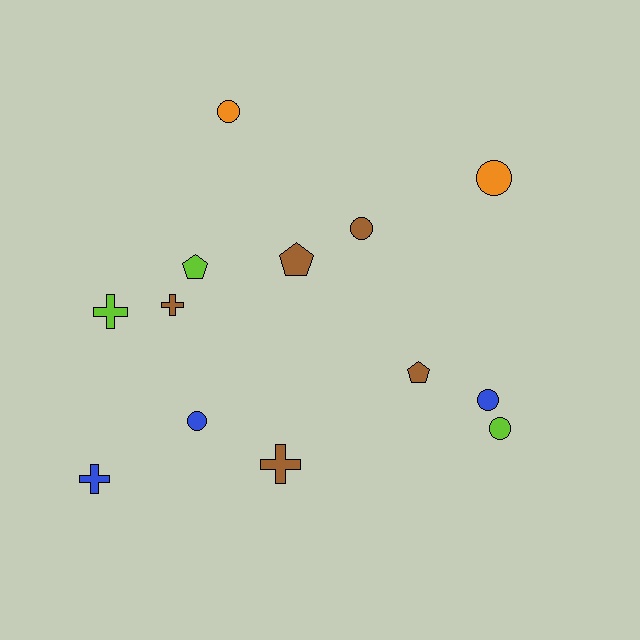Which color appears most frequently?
Brown, with 5 objects.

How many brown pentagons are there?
There are 2 brown pentagons.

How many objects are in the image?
There are 13 objects.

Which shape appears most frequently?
Circle, with 6 objects.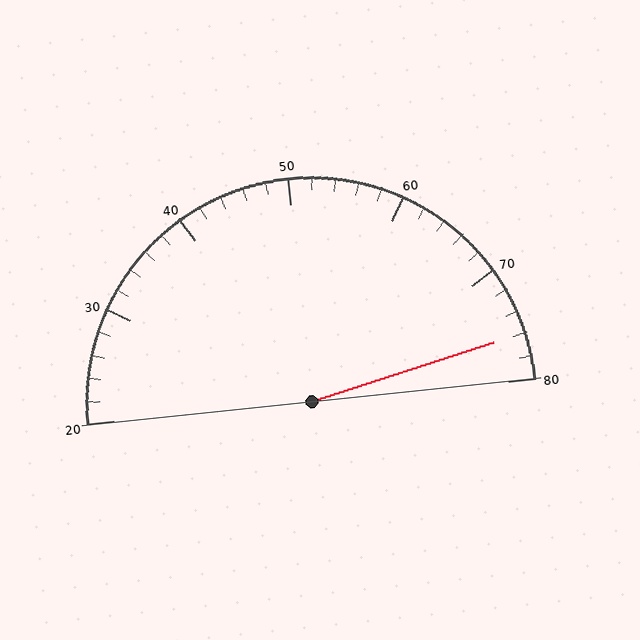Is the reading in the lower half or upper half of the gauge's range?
The reading is in the upper half of the range (20 to 80).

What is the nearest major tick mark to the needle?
The nearest major tick mark is 80.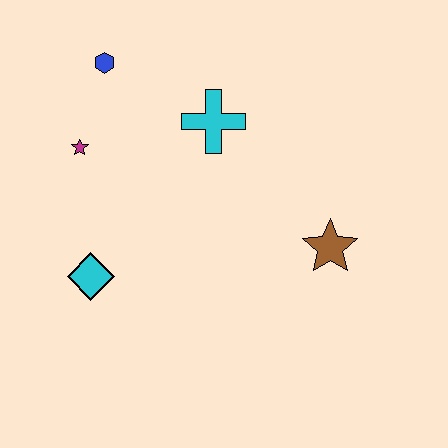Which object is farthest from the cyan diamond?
The brown star is farthest from the cyan diamond.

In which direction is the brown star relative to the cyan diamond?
The brown star is to the right of the cyan diamond.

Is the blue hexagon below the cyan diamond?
No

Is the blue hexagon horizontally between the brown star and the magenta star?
Yes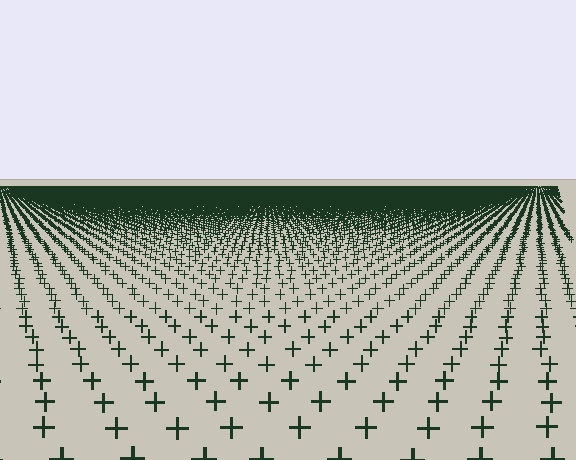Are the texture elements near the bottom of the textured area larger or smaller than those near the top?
Larger. Near the bottom, elements are closer to the viewer and appear at a bigger on-screen size.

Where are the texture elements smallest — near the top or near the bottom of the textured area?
Near the top.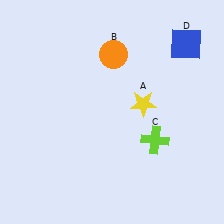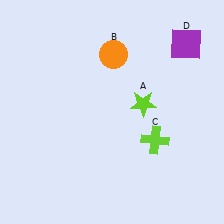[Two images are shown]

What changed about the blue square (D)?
In Image 1, D is blue. In Image 2, it changed to purple.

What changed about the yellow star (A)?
In Image 1, A is yellow. In Image 2, it changed to lime.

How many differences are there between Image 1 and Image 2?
There are 2 differences between the two images.